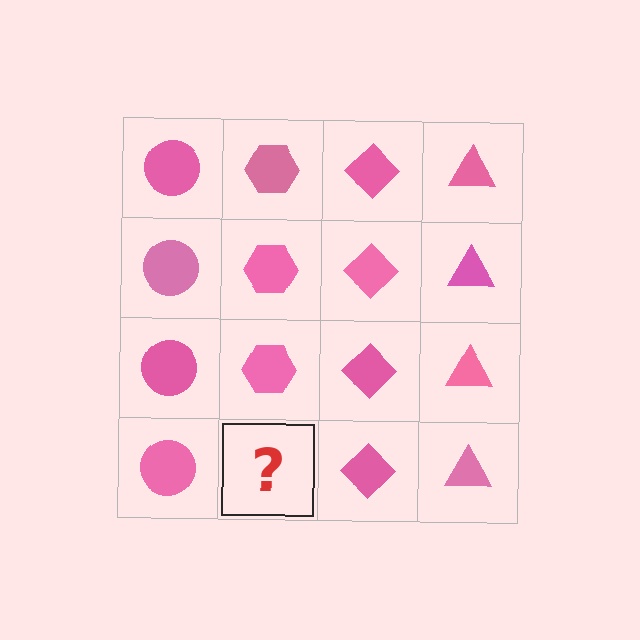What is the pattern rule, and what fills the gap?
The rule is that each column has a consistent shape. The gap should be filled with a pink hexagon.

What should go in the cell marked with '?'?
The missing cell should contain a pink hexagon.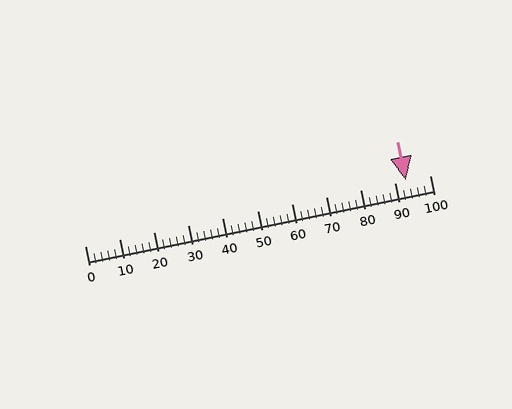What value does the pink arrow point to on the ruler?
The pink arrow points to approximately 93.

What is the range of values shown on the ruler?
The ruler shows values from 0 to 100.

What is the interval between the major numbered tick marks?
The major tick marks are spaced 10 units apart.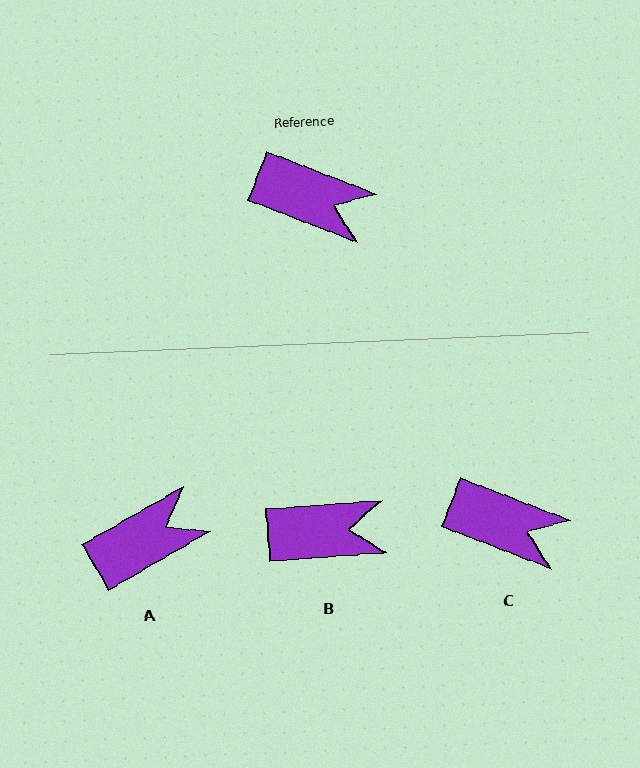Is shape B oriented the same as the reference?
No, it is off by about 26 degrees.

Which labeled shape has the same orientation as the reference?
C.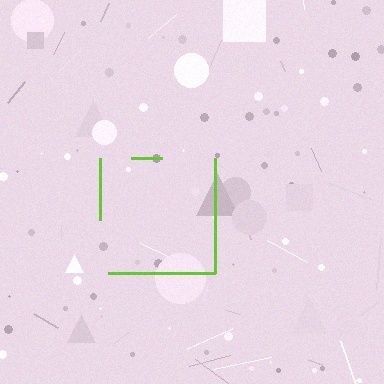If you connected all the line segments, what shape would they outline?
They would outline a square.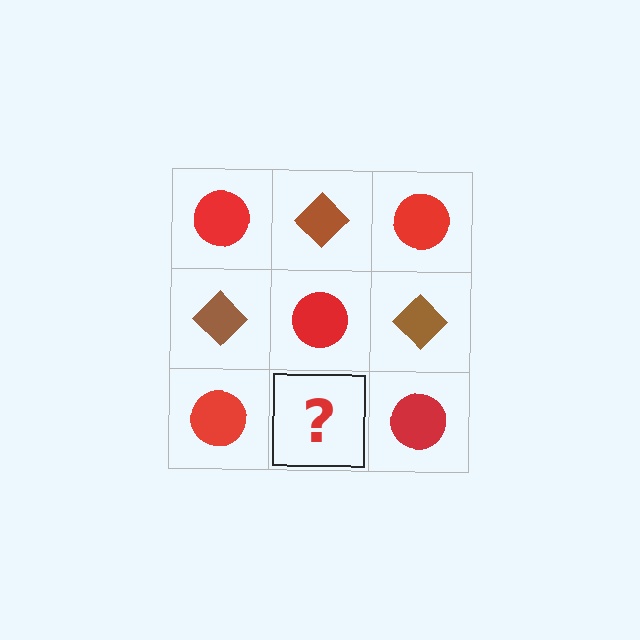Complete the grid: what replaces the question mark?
The question mark should be replaced with a brown diamond.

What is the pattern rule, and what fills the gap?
The rule is that it alternates red circle and brown diamond in a checkerboard pattern. The gap should be filled with a brown diamond.